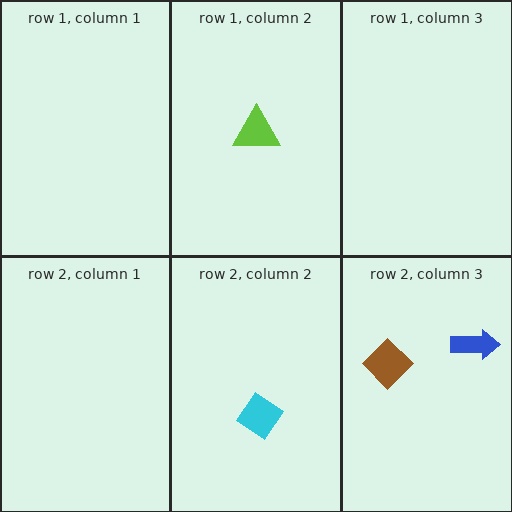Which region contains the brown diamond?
The row 2, column 3 region.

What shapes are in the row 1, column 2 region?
The lime triangle.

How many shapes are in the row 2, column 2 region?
1.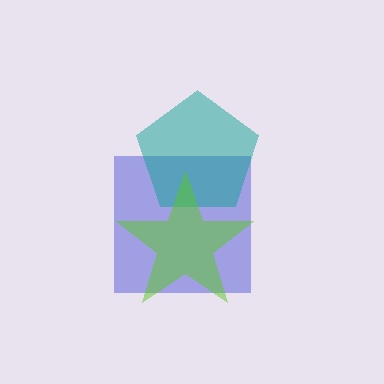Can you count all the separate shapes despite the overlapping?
Yes, there are 3 separate shapes.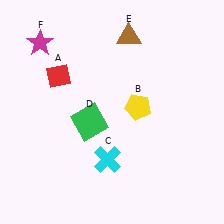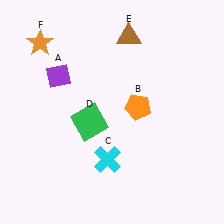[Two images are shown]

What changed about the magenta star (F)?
In Image 1, F is magenta. In Image 2, it changed to orange.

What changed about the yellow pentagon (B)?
In Image 1, B is yellow. In Image 2, it changed to orange.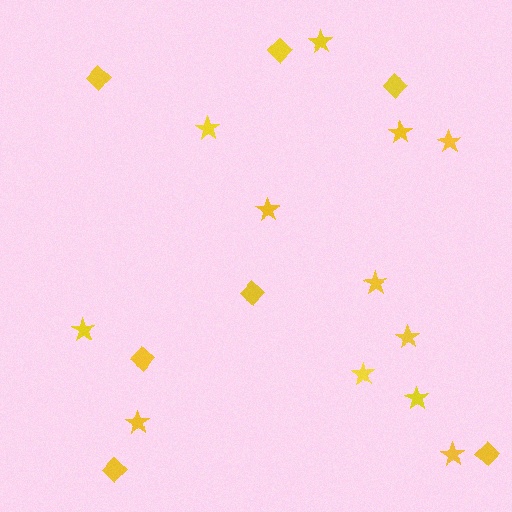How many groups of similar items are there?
There are 2 groups: one group of stars (12) and one group of diamonds (7).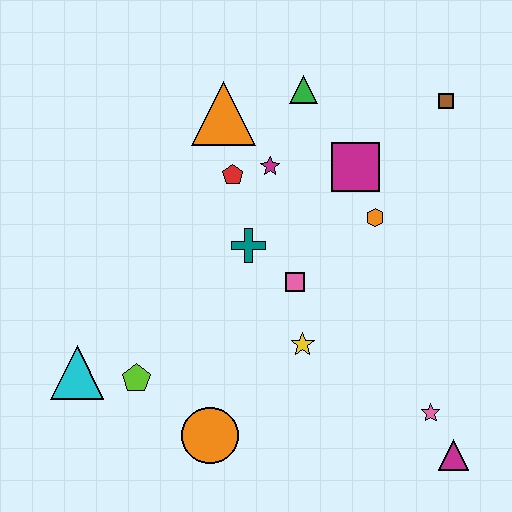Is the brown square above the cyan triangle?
Yes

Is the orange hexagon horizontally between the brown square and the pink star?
No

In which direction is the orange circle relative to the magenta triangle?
The orange circle is to the left of the magenta triangle.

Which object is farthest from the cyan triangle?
The brown square is farthest from the cyan triangle.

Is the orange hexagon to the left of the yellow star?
No